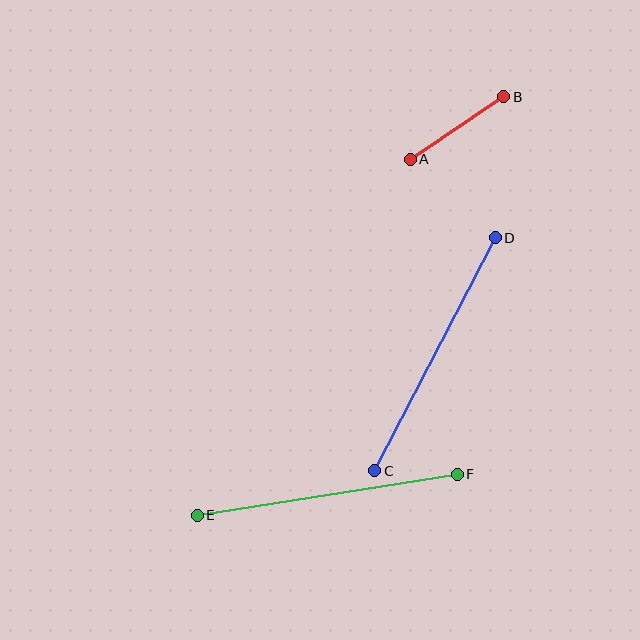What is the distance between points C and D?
The distance is approximately 262 pixels.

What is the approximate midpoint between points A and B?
The midpoint is at approximately (457, 128) pixels.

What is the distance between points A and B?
The distance is approximately 113 pixels.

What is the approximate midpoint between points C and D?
The midpoint is at approximately (435, 354) pixels.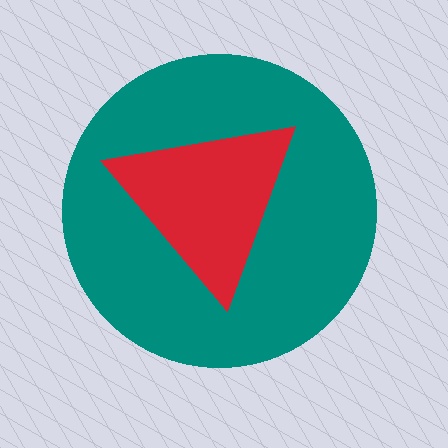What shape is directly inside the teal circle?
The red triangle.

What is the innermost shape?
The red triangle.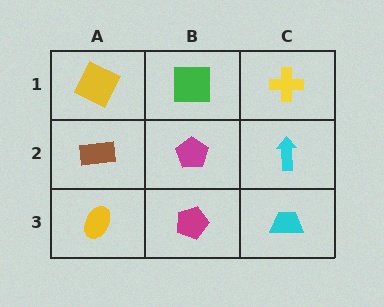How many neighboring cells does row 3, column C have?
2.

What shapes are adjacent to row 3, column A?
A brown rectangle (row 2, column A), a magenta pentagon (row 3, column B).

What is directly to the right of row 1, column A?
A green square.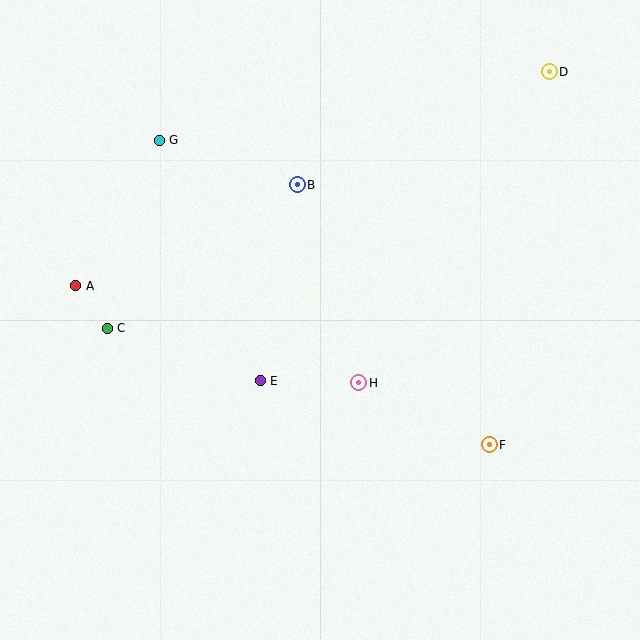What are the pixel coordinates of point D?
Point D is at (549, 72).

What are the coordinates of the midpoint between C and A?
The midpoint between C and A is at (91, 307).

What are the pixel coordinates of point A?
Point A is at (76, 286).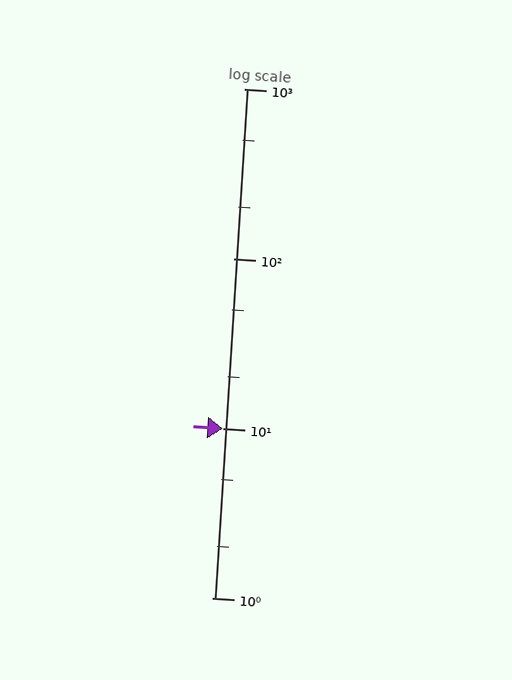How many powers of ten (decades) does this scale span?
The scale spans 3 decades, from 1 to 1000.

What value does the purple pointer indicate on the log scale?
The pointer indicates approximately 10.